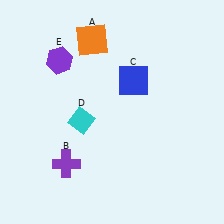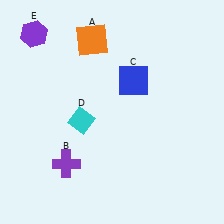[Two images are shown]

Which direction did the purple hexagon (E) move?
The purple hexagon (E) moved up.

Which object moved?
The purple hexagon (E) moved up.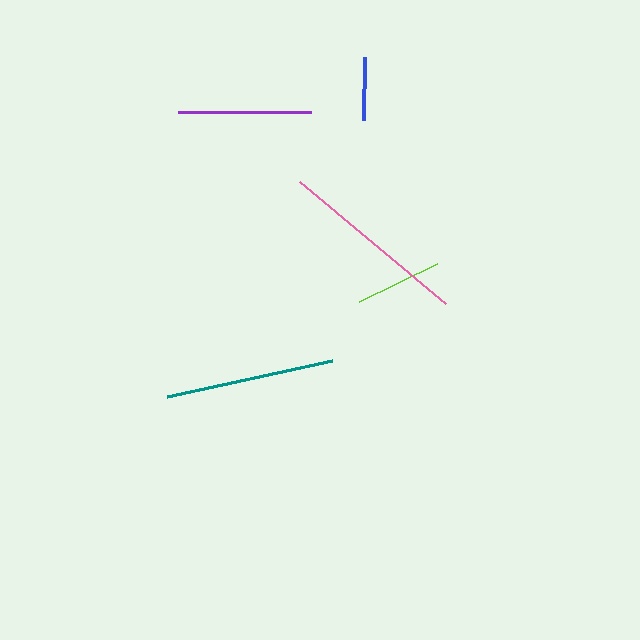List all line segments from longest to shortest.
From longest to shortest: pink, teal, purple, lime, blue.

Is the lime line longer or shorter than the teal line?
The teal line is longer than the lime line.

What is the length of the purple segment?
The purple segment is approximately 133 pixels long.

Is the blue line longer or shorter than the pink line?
The pink line is longer than the blue line.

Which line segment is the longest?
The pink line is the longest at approximately 191 pixels.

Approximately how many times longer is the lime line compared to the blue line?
The lime line is approximately 1.4 times the length of the blue line.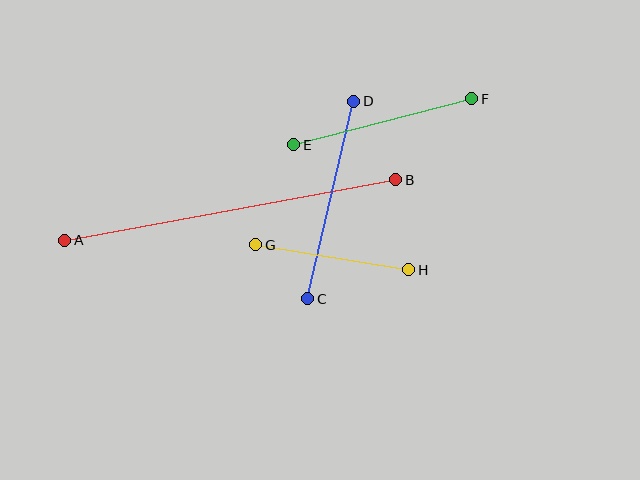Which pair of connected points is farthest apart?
Points A and B are farthest apart.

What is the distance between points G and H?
The distance is approximately 155 pixels.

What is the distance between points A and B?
The distance is approximately 337 pixels.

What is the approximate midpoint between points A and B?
The midpoint is at approximately (230, 210) pixels.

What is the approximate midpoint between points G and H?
The midpoint is at approximately (332, 257) pixels.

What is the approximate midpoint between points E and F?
The midpoint is at approximately (383, 122) pixels.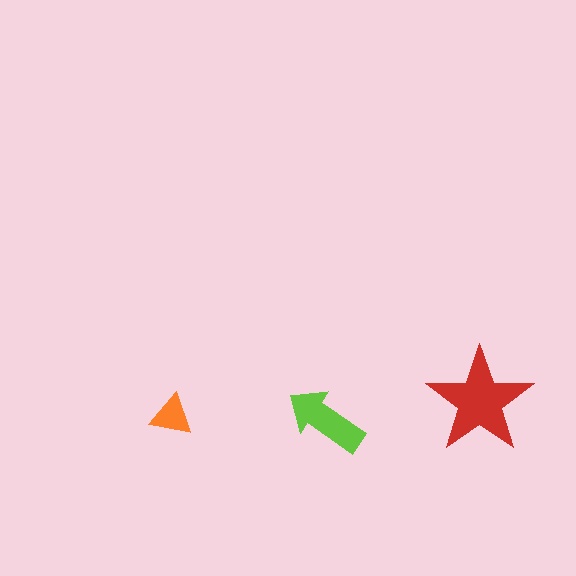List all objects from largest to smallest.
The red star, the lime arrow, the orange triangle.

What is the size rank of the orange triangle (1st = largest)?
3rd.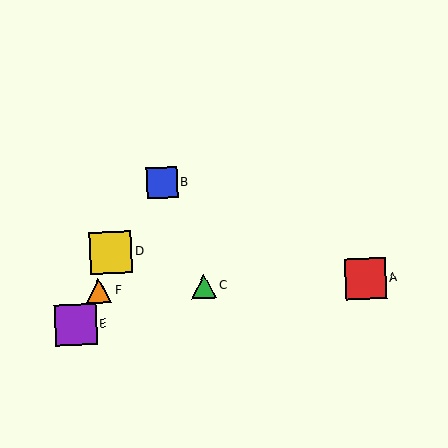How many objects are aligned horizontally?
3 objects (A, C, F) are aligned horizontally.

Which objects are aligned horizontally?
Objects A, C, F are aligned horizontally.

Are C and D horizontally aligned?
No, C is at y≈286 and D is at y≈252.